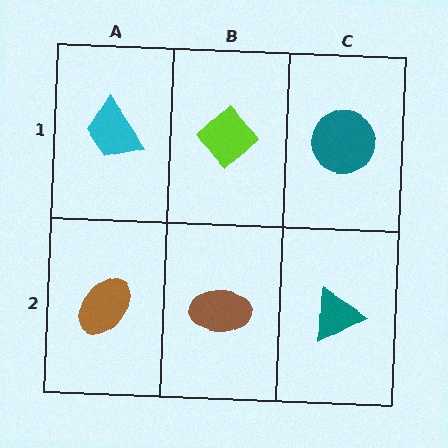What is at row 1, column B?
A lime diamond.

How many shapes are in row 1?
3 shapes.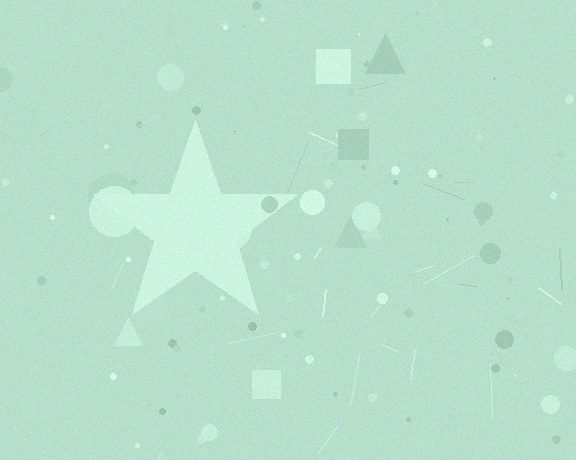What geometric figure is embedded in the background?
A star is embedded in the background.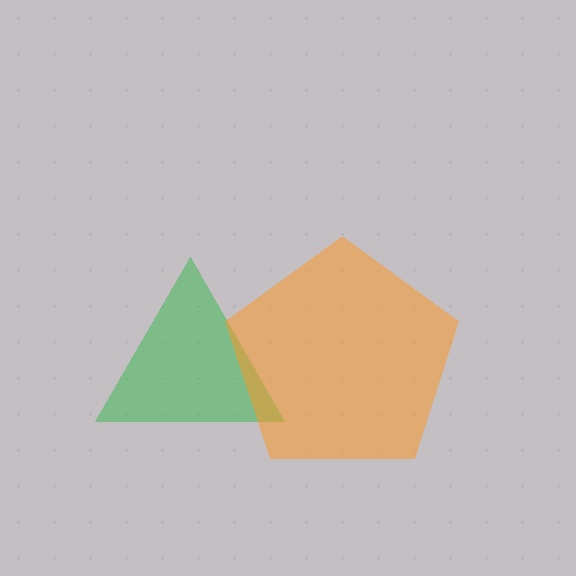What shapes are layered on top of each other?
The layered shapes are: a green triangle, an orange pentagon.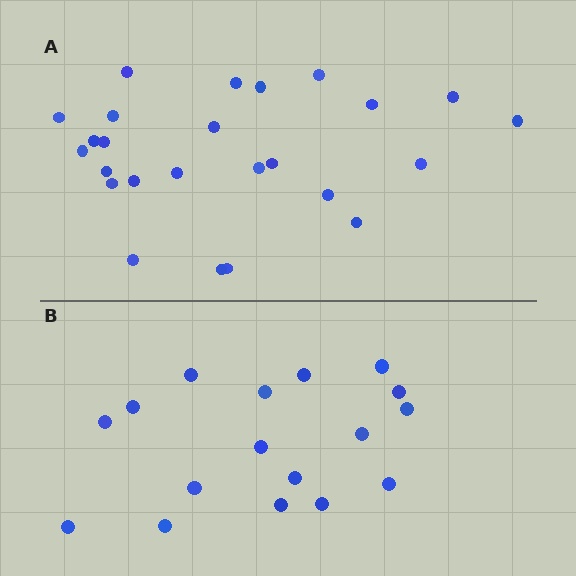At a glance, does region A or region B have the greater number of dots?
Region A (the top region) has more dots.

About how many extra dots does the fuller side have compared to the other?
Region A has roughly 8 or so more dots than region B.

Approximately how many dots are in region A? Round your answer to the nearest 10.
About 20 dots. (The exact count is 25, which rounds to 20.)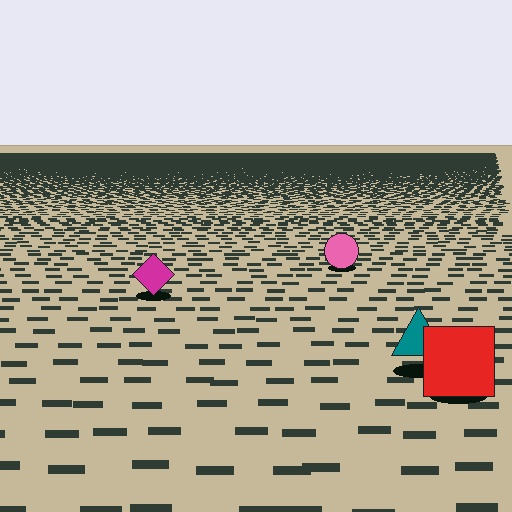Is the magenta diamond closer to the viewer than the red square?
No. The red square is closer — you can tell from the texture gradient: the ground texture is coarser near it.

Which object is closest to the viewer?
The red square is closest. The texture marks near it are larger and more spread out.